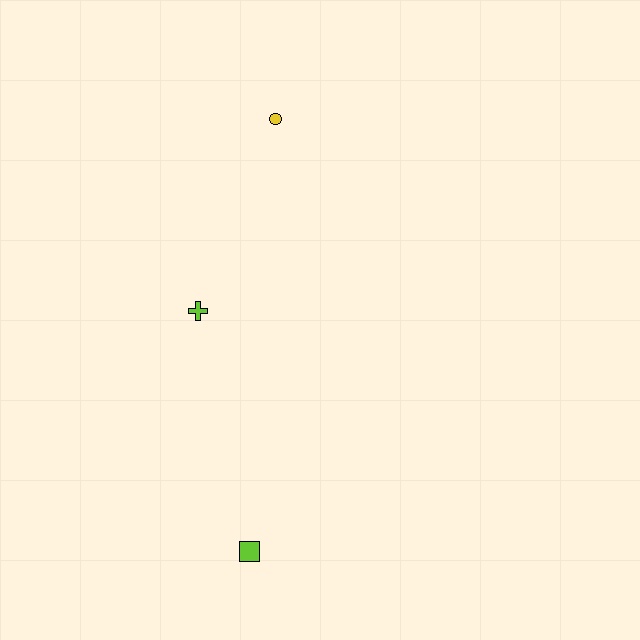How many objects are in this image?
There are 3 objects.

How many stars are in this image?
There are no stars.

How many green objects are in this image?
There are no green objects.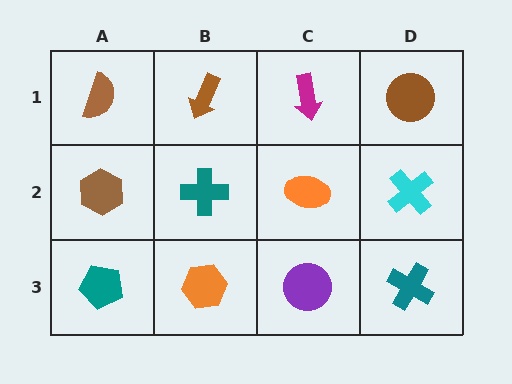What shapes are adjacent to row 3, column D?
A cyan cross (row 2, column D), a purple circle (row 3, column C).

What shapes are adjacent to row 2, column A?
A brown semicircle (row 1, column A), a teal pentagon (row 3, column A), a teal cross (row 2, column B).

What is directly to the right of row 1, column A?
A brown arrow.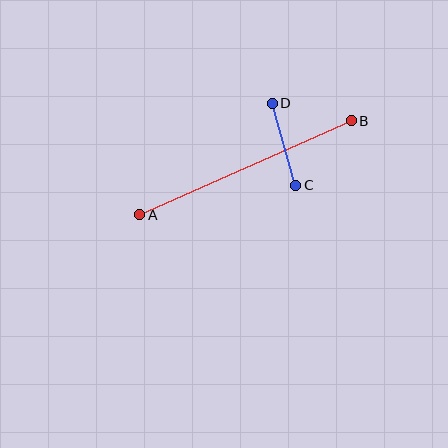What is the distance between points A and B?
The distance is approximately 232 pixels.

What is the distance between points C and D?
The distance is approximately 85 pixels.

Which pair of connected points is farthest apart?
Points A and B are farthest apart.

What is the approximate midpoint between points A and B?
The midpoint is at approximately (245, 168) pixels.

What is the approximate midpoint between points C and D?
The midpoint is at approximately (284, 144) pixels.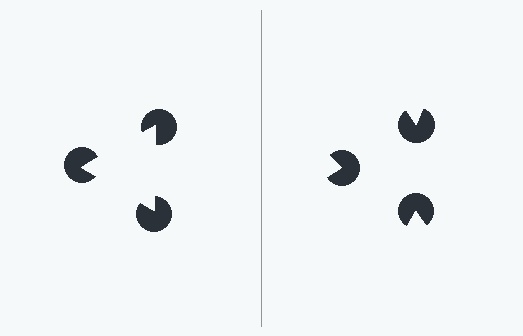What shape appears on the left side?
An illusory triangle.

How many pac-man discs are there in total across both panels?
6 — 3 on each side.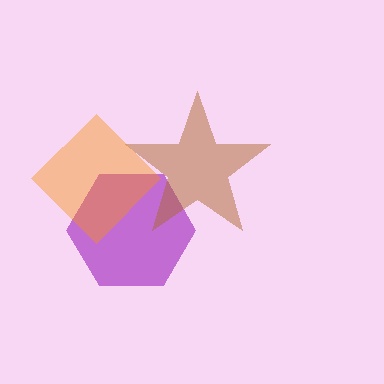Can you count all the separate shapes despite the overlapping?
Yes, there are 3 separate shapes.